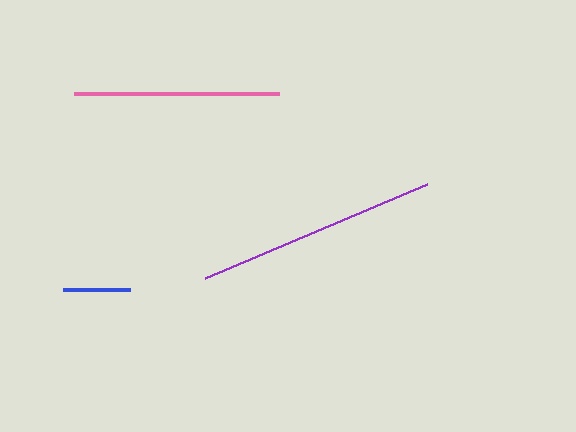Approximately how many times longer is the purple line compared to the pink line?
The purple line is approximately 1.2 times the length of the pink line.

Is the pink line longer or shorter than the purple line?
The purple line is longer than the pink line.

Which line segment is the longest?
The purple line is the longest at approximately 241 pixels.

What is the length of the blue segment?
The blue segment is approximately 67 pixels long.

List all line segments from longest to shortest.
From longest to shortest: purple, pink, blue.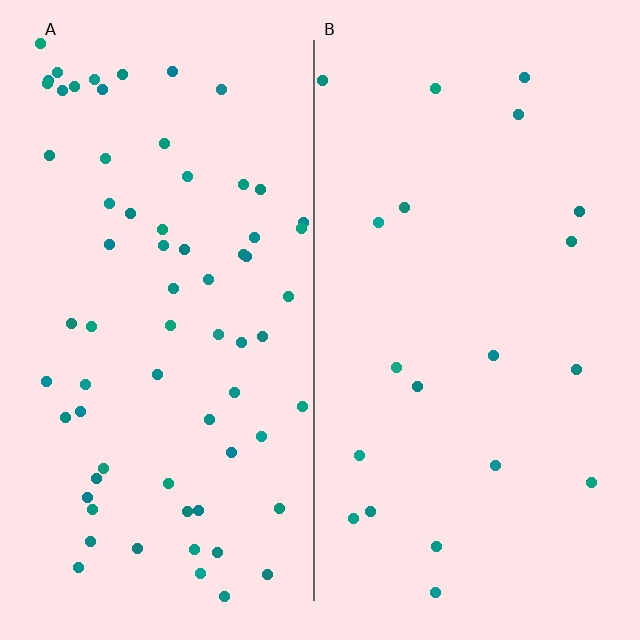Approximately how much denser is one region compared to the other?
Approximately 3.5× — region A over region B.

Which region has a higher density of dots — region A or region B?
A (the left).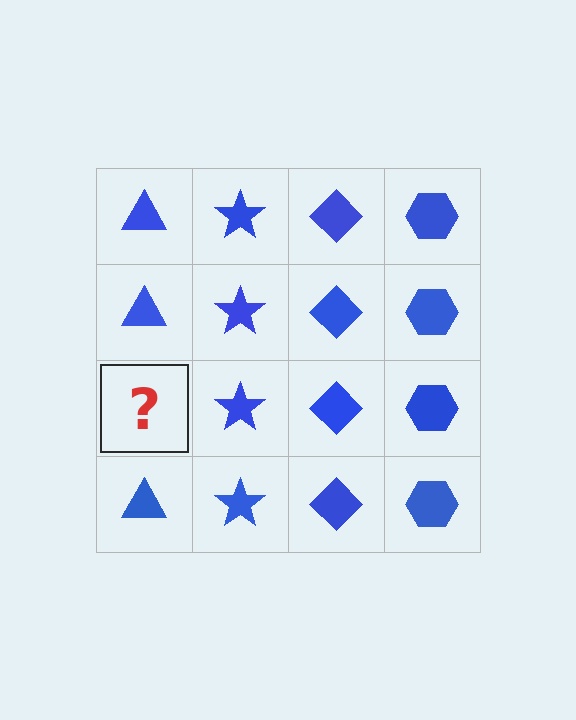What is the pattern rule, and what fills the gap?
The rule is that each column has a consistent shape. The gap should be filled with a blue triangle.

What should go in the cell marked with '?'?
The missing cell should contain a blue triangle.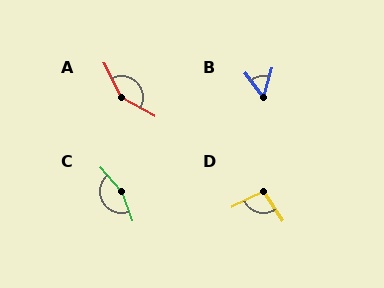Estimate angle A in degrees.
Approximately 145 degrees.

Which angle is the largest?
C, at approximately 159 degrees.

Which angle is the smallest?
B, at approximately 54 degrees.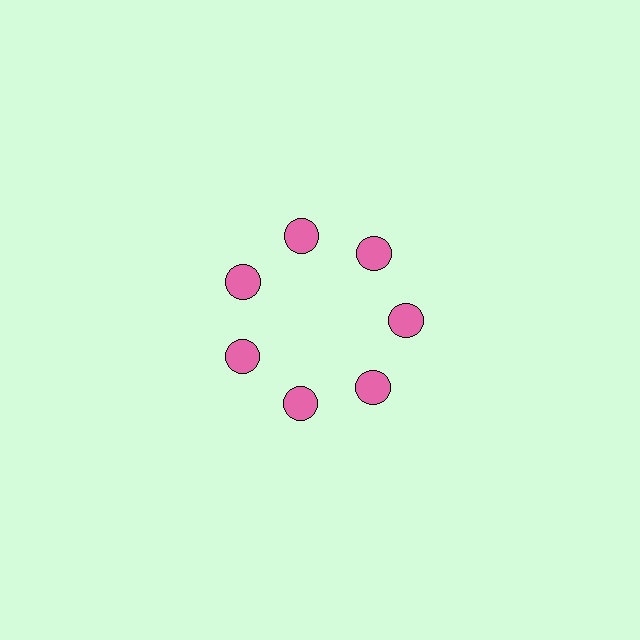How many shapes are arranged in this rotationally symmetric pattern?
There are 7 shapes, arranged in 7 groups of 1.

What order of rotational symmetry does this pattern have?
This pattern has 7-fold rotational symmetry.